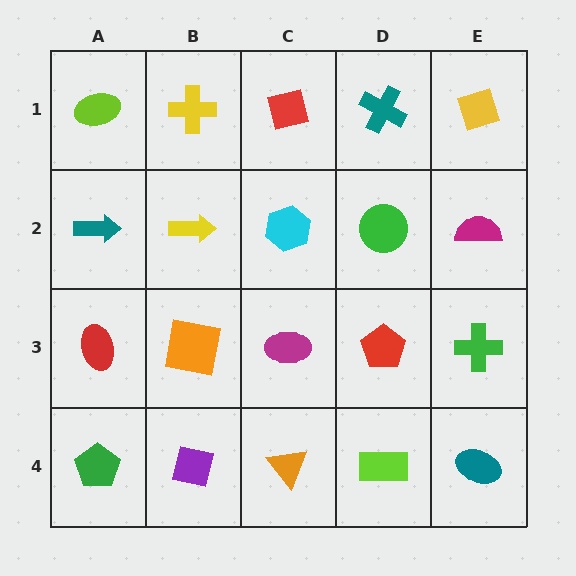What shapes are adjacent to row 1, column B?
A yellow arrow (row 2, column B), a lime ellipse (row 1, column A), a red square (row 1, column C).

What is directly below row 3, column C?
An orange triangle.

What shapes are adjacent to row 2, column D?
A teal cross (row 1, column D), a red pentagon (row 3, column D), a cyan hexagon (row 2, column C), a magenta semicircle (row 2, column E).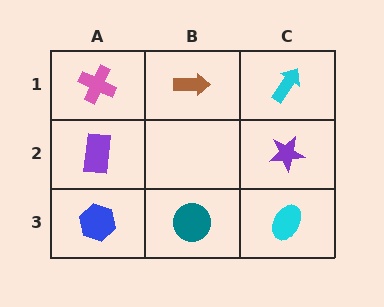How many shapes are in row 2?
2 shapes.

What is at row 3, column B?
A teal circle.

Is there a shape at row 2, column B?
No, that cell is empty.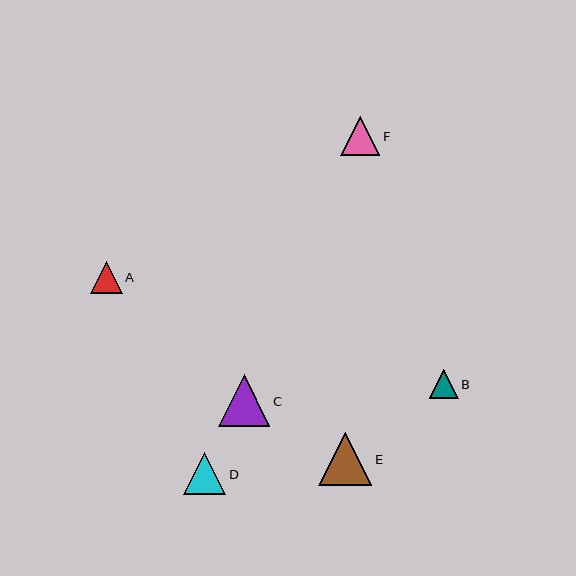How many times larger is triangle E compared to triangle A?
Triangle E is approximately 1.7 times the size of triangle A.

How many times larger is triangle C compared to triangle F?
Triangle C is approximately 1.3 times the size of triangle F.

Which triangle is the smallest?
Triangle B is the smallest with a size of approximately 29 pixels.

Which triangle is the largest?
Triangle E is the largest with a size of approximately 53 pixels.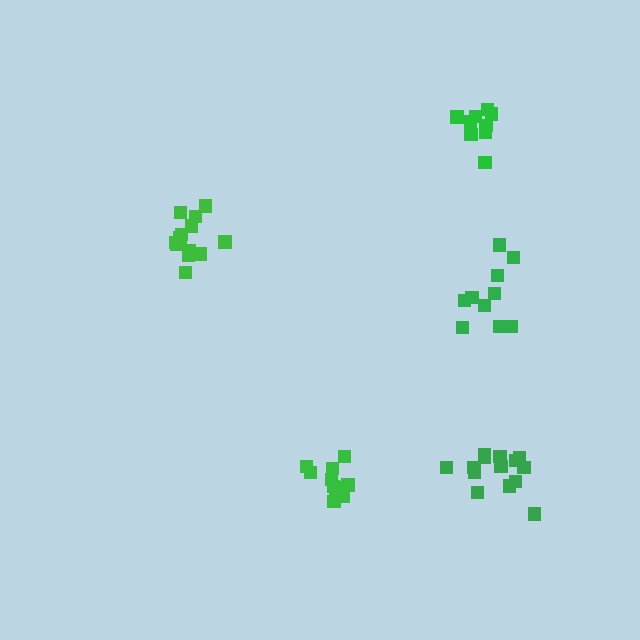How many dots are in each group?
Group 1: 10 dots, Group 2: 13 dots, Group 3: 9 dots, Group 4: 12 dots, Group 5: 14 dots (58 total).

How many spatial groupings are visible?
There are 5 spatial groupings.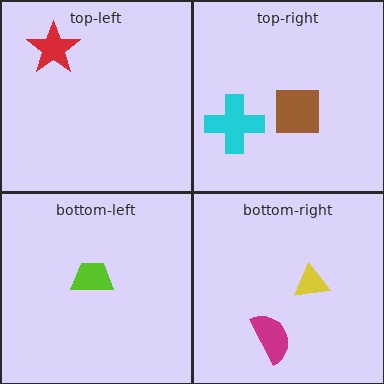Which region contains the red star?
The top-left region.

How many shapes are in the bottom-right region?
2.